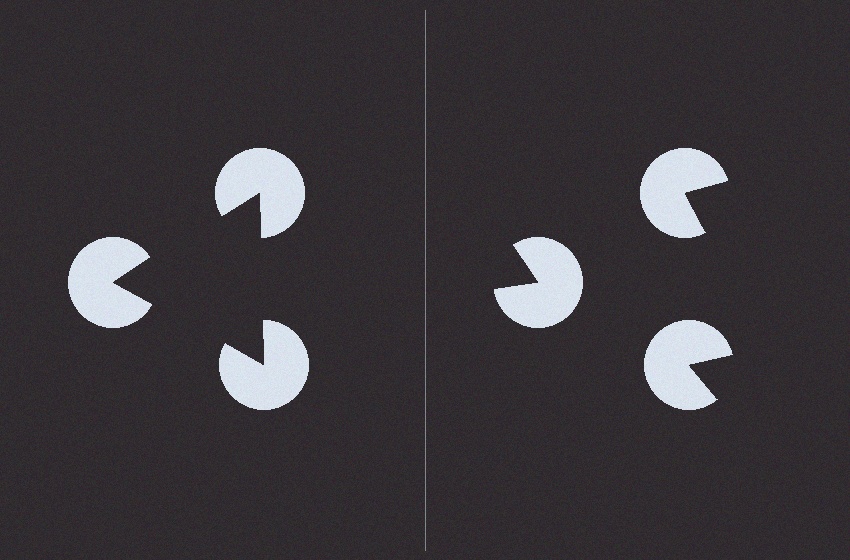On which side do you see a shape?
An illusory triangle appears on the left side. On the right side the wedge cuts are rotated, so no coherent shape forms.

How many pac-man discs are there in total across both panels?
6 — 3 on each side.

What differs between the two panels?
The pac-man discs are positioned identically on both sides; only the wedge orientations differ. On the left they align to a triangle; on the right they are misaligned.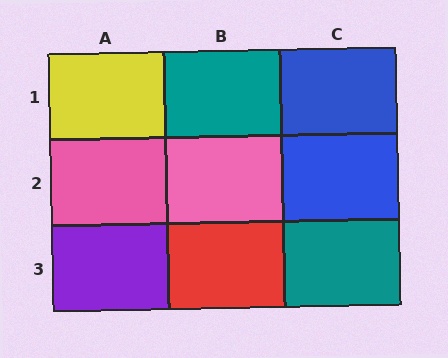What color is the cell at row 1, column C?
Blue.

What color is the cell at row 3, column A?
Purple.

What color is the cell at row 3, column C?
Teal.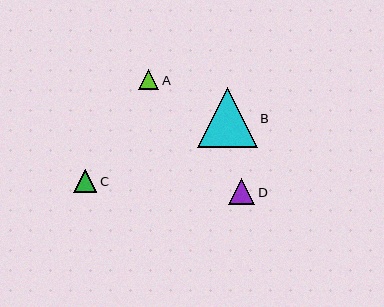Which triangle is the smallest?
Triangle A is the smallest with a size of approximately 20 pixels.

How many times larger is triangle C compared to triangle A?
Triangle C is approximately 1.2 times the size of triangle A.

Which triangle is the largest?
Triangle B is the largest with a size of approximately 60 pixels.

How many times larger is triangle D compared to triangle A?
Triangle D is approximately 1.3 times the size of triangle A.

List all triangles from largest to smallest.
From largest to smallest: B, D, C, A.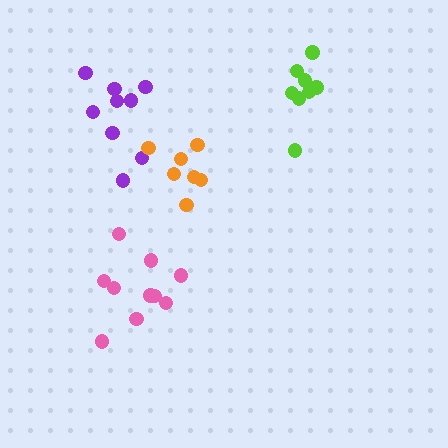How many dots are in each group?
Group 1: 10 dots, Group 2: 9 dots, Group 3: 8 dots, Group 4: 7 dots (34 total).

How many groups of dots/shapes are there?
There are 4 groups.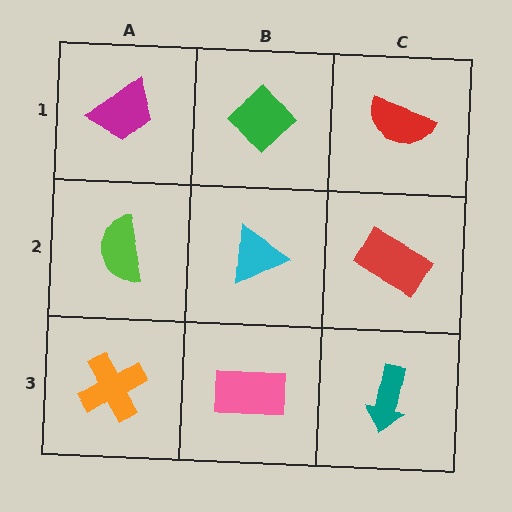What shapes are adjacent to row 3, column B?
A cyan triangle (row 2, column B), an orange cross (row 3, column A), a teal arrow (row 3, column C).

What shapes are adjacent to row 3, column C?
A red rectangle (row 2, column C), a pink rectangle (row 3, column B).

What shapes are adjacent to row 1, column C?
A red rectangle (row 2, column C), a green diamond (row 1, column B).